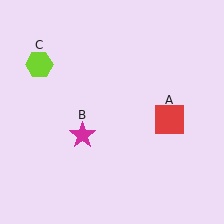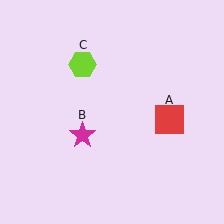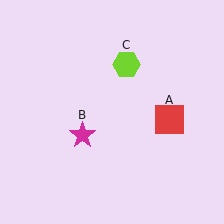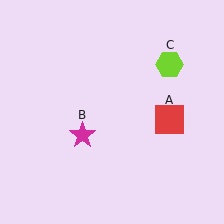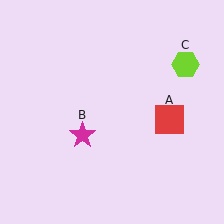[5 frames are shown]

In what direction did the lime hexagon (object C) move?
The lime hexagon (object C) moved right.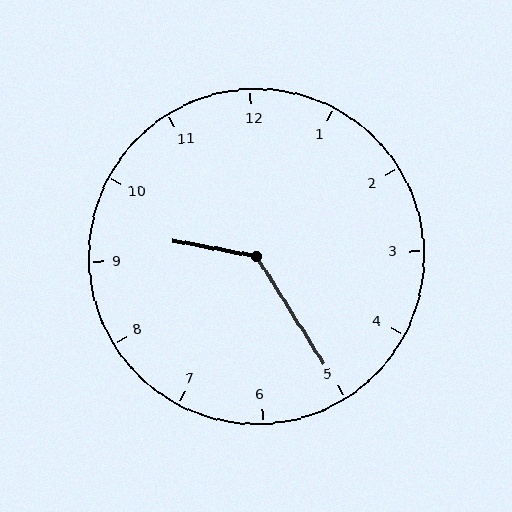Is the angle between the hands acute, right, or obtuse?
It is obtuse.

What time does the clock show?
9:25.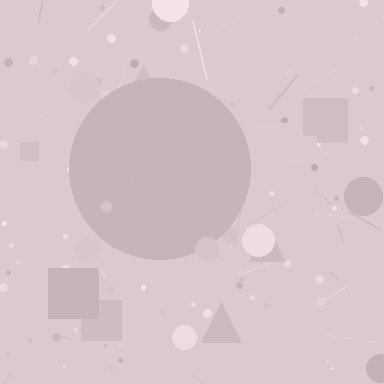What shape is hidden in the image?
A circle is hidden in the image.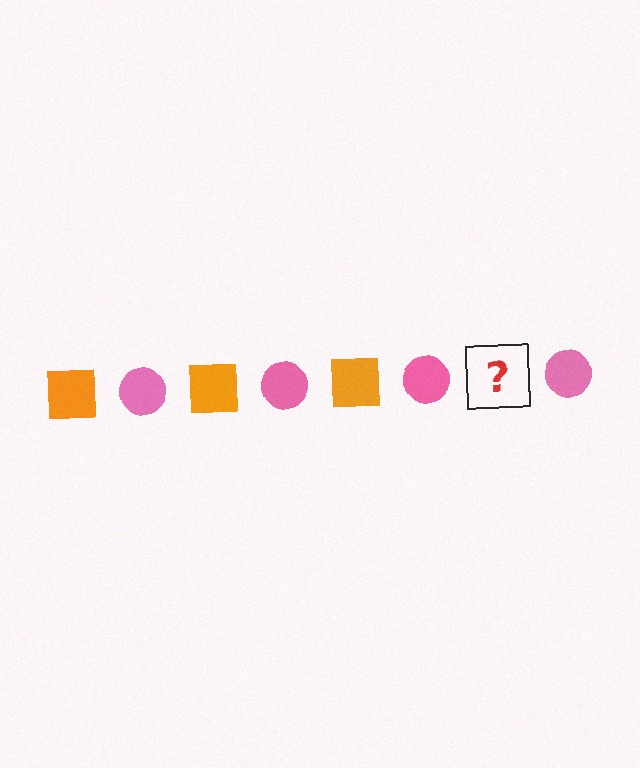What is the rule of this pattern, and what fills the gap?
The rule is that the pattern alternates between orange square and pink circle. The gap should be filled with an orange square.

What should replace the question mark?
The question mark should be replaced with an orange square.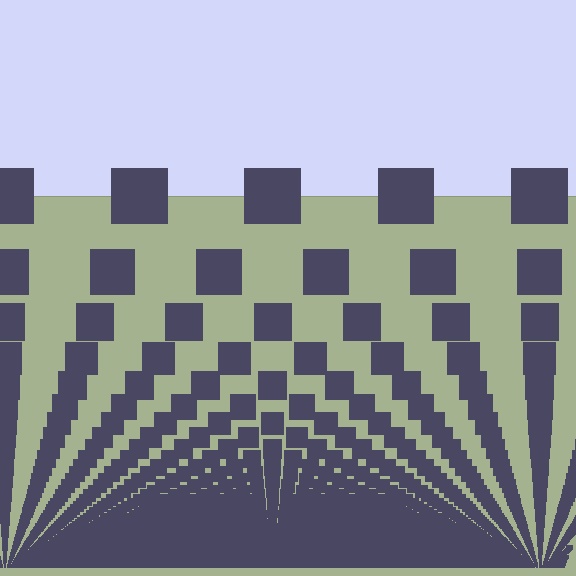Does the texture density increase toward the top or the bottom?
Density increases toward the bottom.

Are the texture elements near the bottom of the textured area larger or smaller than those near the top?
Smaller. The gradient is inverted — elements near the bottom are smaller and denser.